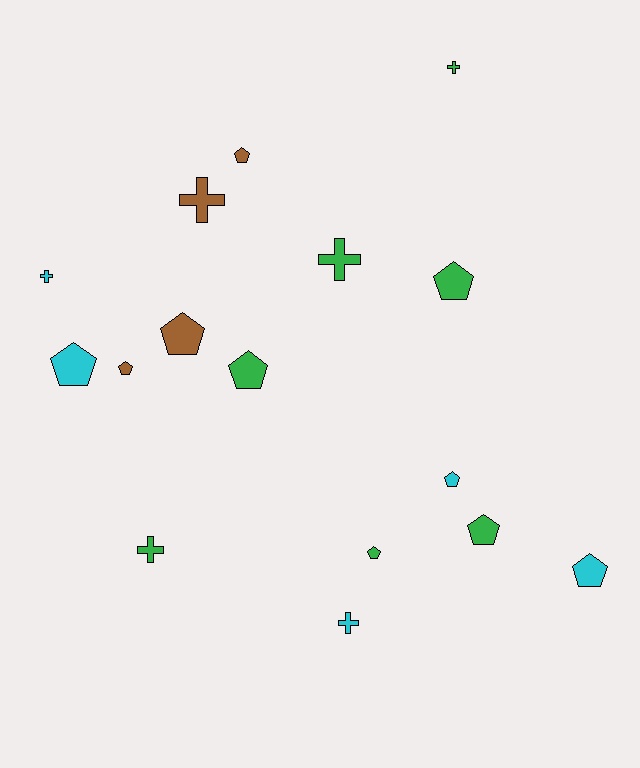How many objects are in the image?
There are 16 objects.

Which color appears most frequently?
Green, with 7 objects.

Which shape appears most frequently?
Pentagon, with 10 objects.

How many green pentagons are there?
There are 4 green pentagons.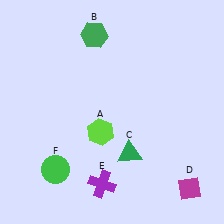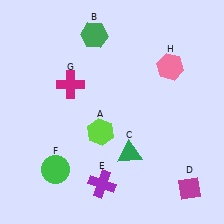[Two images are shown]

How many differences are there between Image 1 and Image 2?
There are 2 differences between the two images.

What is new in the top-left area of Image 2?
A magenta cross (G) was added in the top-left area of Image 2.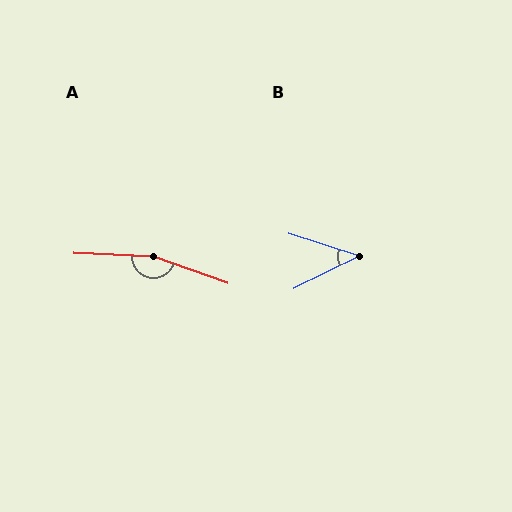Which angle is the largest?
A, at approximately 163 degrees.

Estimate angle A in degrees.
Approximately 163 degrees.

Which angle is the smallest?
B, at approximately 44 degrees.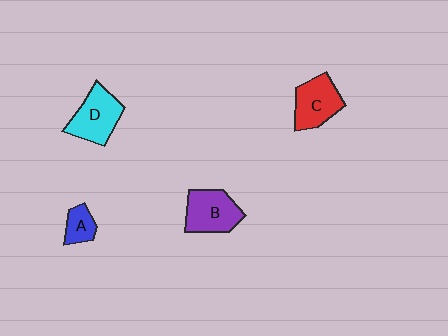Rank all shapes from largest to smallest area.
From largest to smallest: D (cyan), B (purple), C (red), A (blue).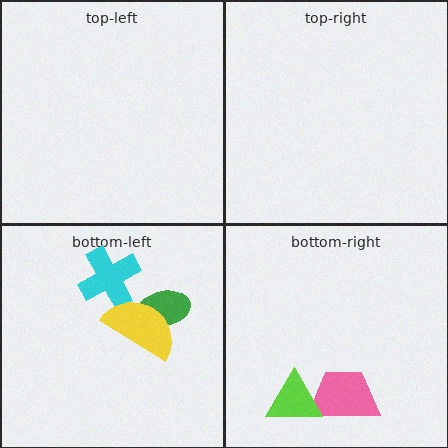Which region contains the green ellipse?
The bottom-left region.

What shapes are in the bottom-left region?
The green ellipse, the cyan cross, the yellow semicircle.